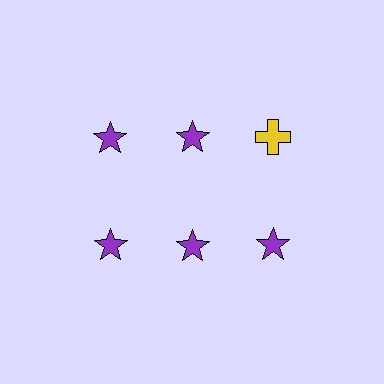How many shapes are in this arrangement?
There are 6 shapes arranged in a grid pattern.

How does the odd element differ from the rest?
It differs in both color (yellow instead of purple) and shape (cross instead of star).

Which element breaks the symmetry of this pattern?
The yellow cross in the top row, center column breaks the symmetry. All other shapes are purple stars.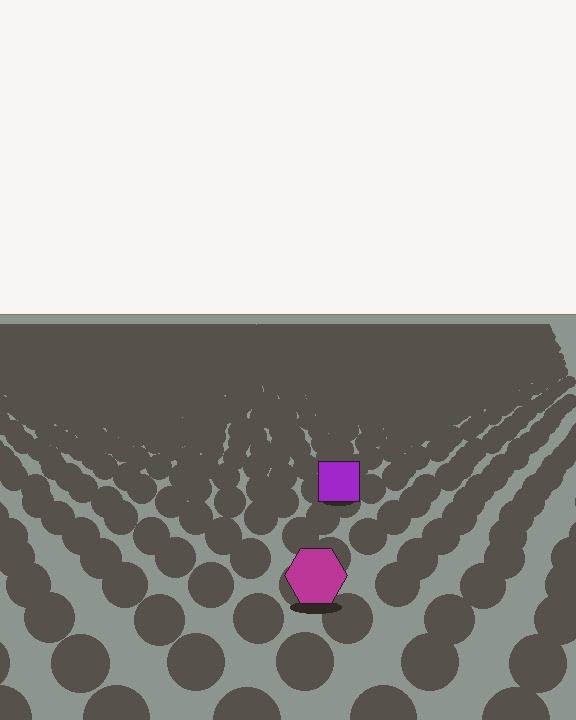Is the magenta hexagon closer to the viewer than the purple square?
Yes. The magenta hexagon is closer — you can tell from the texture gradient: the ground texture is coarser near it.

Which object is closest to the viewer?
The magenta hexagon is closest. The texture marks near it are larger and more spread out.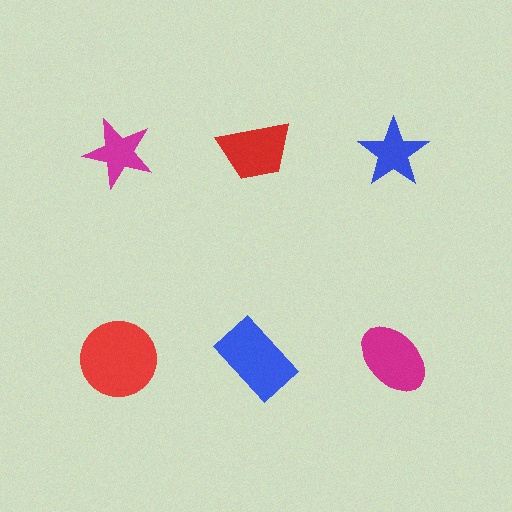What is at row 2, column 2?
A blue rectangle.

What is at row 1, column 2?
A red trapezoid.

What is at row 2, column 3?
A magenta ellipse.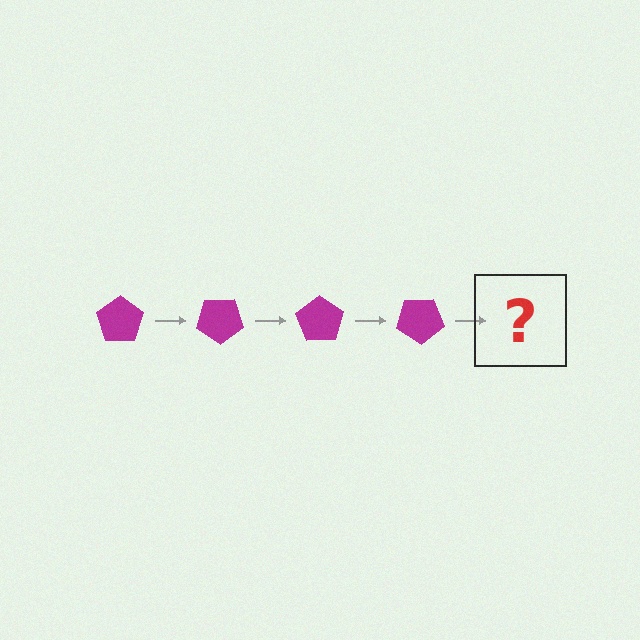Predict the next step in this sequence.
The next step is a magenta pentagon rotated 140 degrees.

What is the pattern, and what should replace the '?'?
The pattern is that the pentagon rotates 35 degrees each step. The '?' should be a magenta pentagon rotated 140 degrees.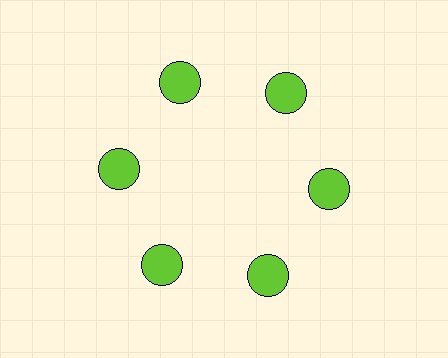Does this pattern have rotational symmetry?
Yes, this pattern has 6-fold rotational symmetry. It looks the same after rotating 60 degrees around the center.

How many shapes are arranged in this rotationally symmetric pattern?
There are 6 shapes, arranged in 6 groups of 1.